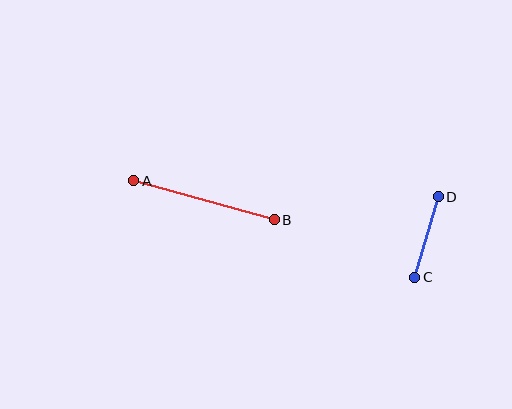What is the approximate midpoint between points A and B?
The midpoint is at approximately (204, 200) pixels.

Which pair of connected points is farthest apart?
Points A and B are farthest apart.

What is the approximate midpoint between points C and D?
The midpoint is at approximately (426, 237) pixels.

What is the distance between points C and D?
The distance is approximately 84 pixels.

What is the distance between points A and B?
The distance is approximately 146 pixels.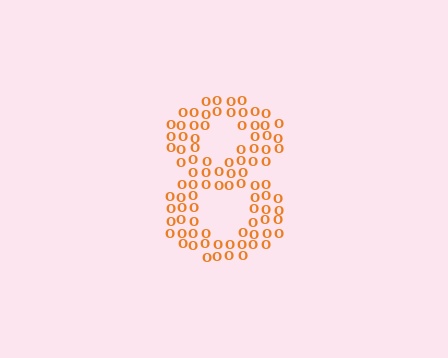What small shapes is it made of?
It is made of small letter O's.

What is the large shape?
The large shape is the digit 8.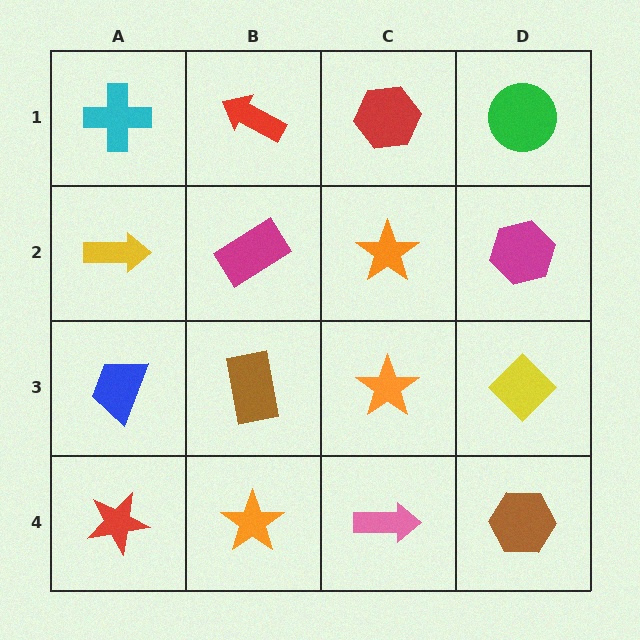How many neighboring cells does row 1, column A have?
2.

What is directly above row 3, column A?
A yellow arrow.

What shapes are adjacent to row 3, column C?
An orange star (row 2, column C), a pink arrow (row 4, column C), a brown rectangle (row 3, column B), a yellow diamond (row 3, column D).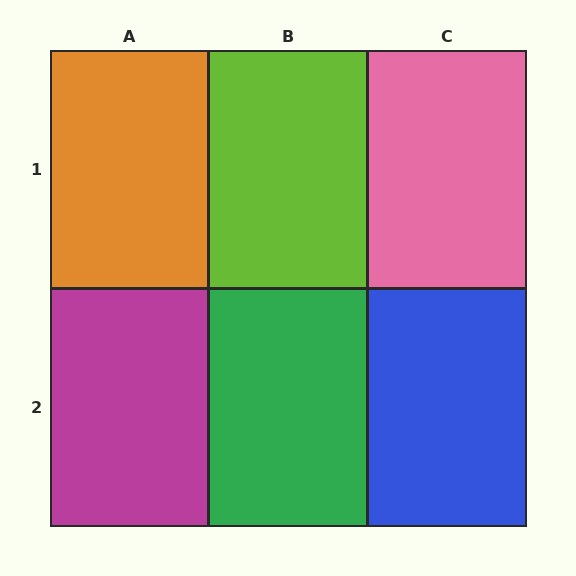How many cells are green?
1 cell is green.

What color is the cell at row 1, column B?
Lime.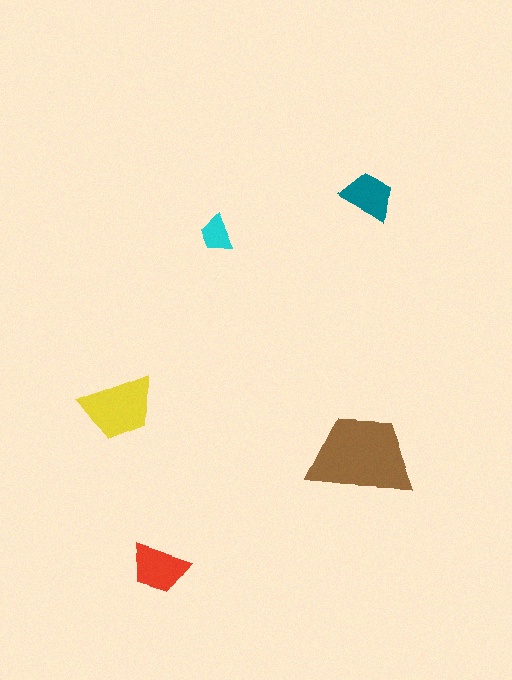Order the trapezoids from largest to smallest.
the brown one, the yellow one, the red one, the teal one, the cyan one.